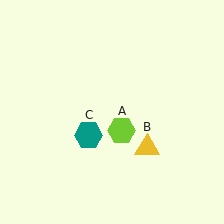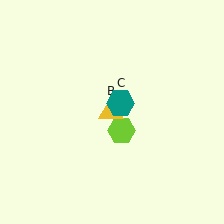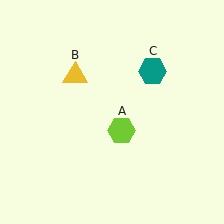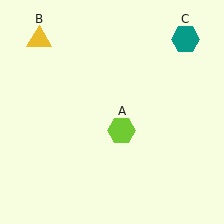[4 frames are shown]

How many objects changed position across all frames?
2 objects changed position: yellow triangle (object B), teal hexagon (object C).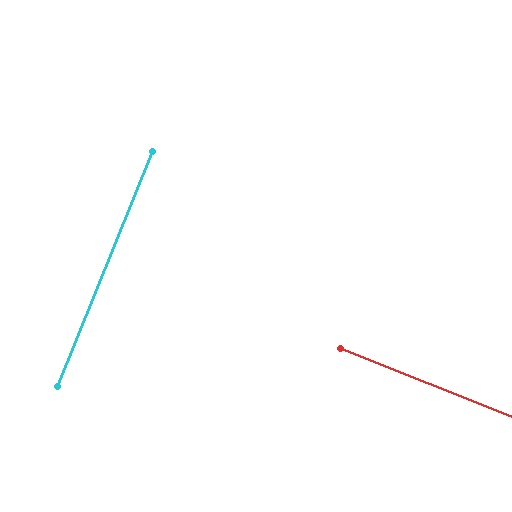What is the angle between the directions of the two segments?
Approximately 90 degrees.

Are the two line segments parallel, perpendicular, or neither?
Perpendicular — they meet at approximately 90°.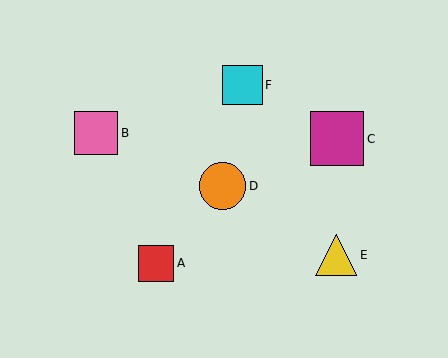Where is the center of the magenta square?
The center of the magenta square is at (337, 139).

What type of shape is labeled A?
Shape A is a red square.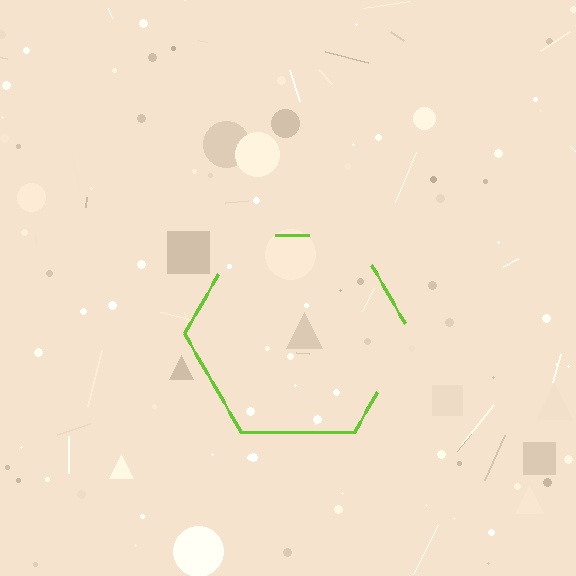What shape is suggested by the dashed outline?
The dashed outline suggests a hexagon.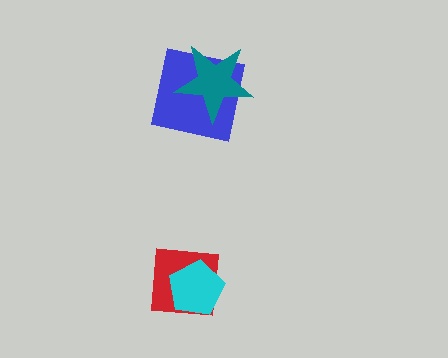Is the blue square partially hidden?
Yes, it is partially covered by another shape.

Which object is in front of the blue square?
The teal star is in front of the blue square.